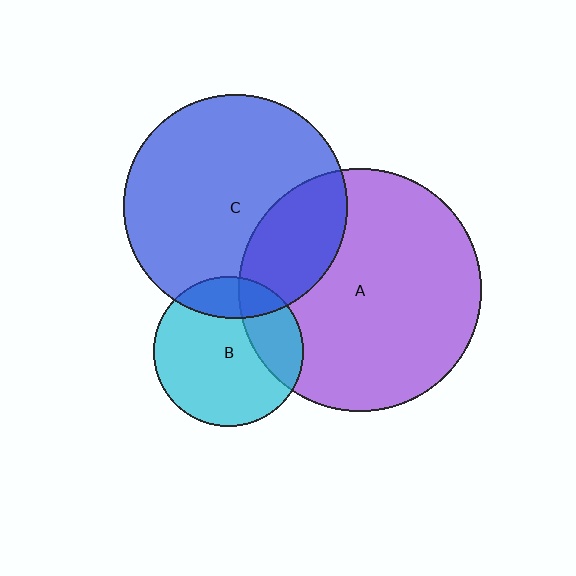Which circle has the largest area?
Circle A (purple).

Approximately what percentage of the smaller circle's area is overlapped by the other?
Approximately 25%.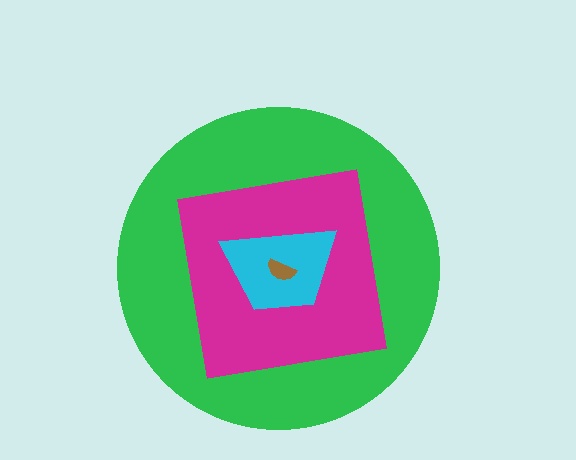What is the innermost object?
The brown semicircle.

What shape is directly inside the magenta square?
The cyan trapezoid.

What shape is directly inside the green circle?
The magenta square.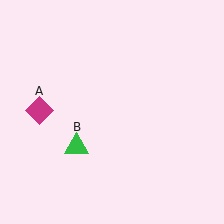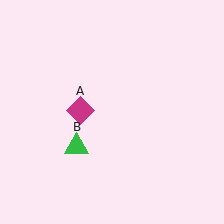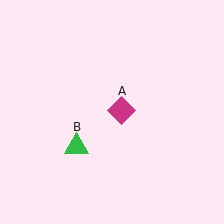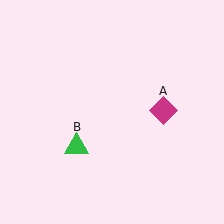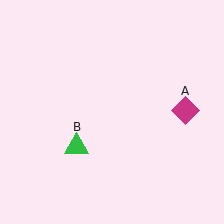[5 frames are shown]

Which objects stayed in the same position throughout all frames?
Green triangle (object B) remained stationary.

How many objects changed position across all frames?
1 object changed position: magenta diamond (object A).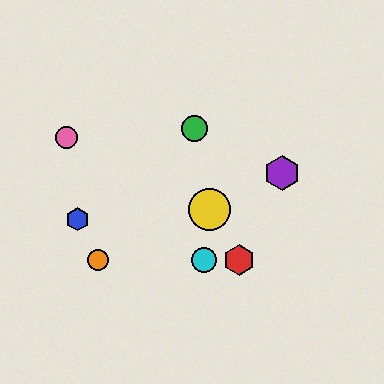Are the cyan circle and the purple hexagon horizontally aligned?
No, the cyan circle is at y≈260 and the purple hexagon is at y≈173.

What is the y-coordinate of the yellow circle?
The yellow circle is at y≈210.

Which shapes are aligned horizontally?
The red hexagon, the orange circle, the cyan circle are aligned horizontally.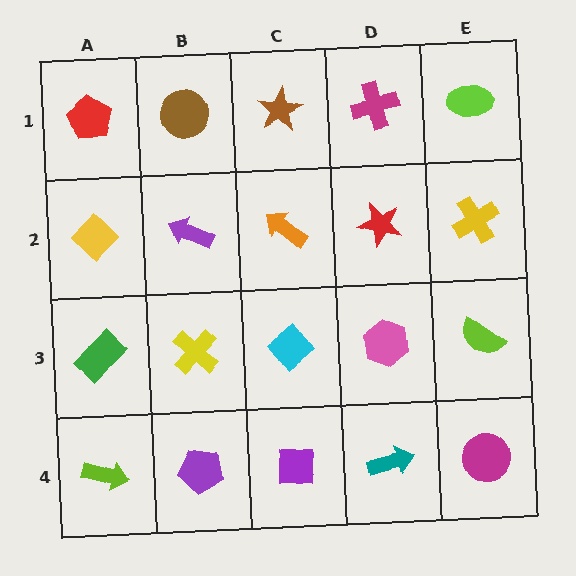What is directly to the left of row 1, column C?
A brown circle.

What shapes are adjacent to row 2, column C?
A brown star (row 1, column C), a cyan diamond (row 3, column C), a purple arrow (row 2, column B), a red star (row 2, column D).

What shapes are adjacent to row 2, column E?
A lime ellipse (row 1, column E), a lime semicircle (row 3, column E), a red star (row 2, column D).